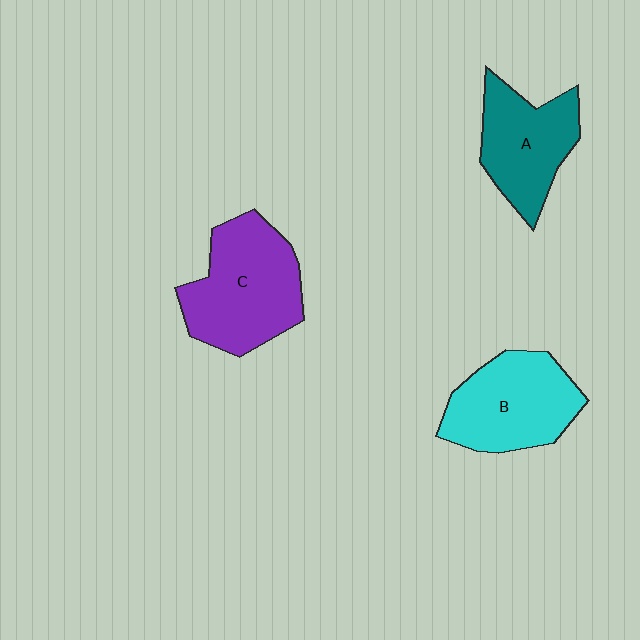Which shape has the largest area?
Shape C (purple).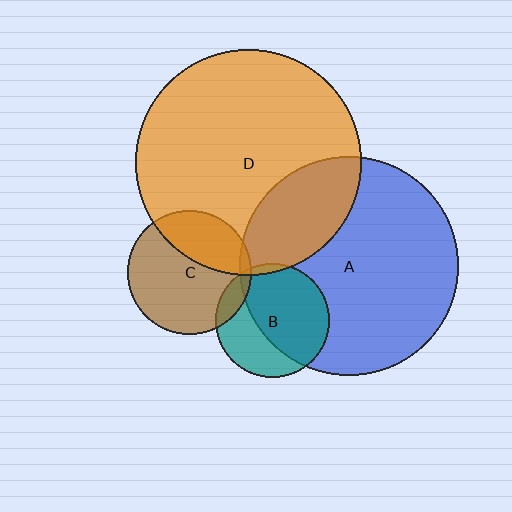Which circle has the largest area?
Circle D (orange).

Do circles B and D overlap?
Yes.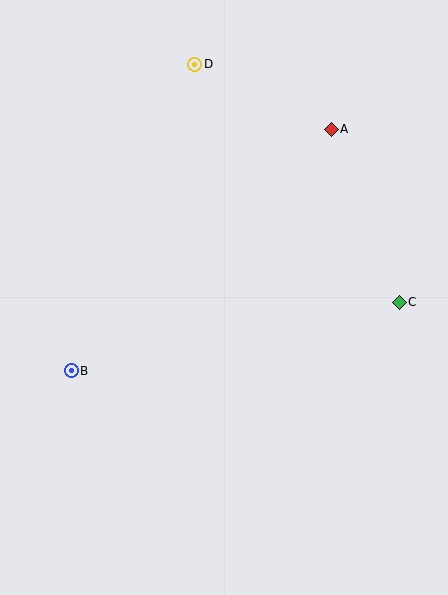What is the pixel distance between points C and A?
The distance between C and A is 186 pixels.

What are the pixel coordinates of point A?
Point A is at (331, 129).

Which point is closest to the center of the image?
Point B at (71, 371) is closest to the center.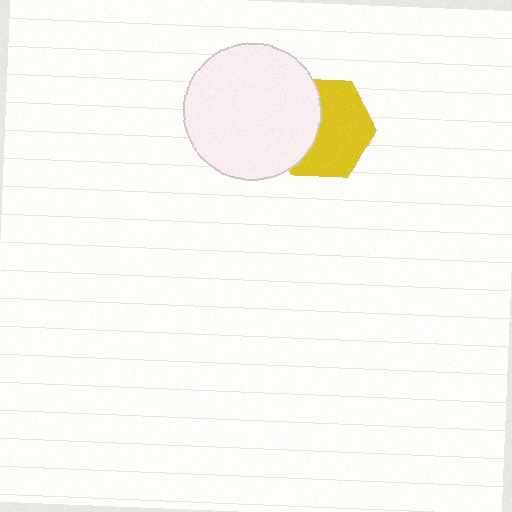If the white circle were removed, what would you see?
You would see the complete yellow hexagon.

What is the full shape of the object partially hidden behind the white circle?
The partially hidden object is a yellow hexagon.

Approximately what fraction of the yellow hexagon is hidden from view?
Roughly 40% of the yellow hexagon is hidden behind the white circle.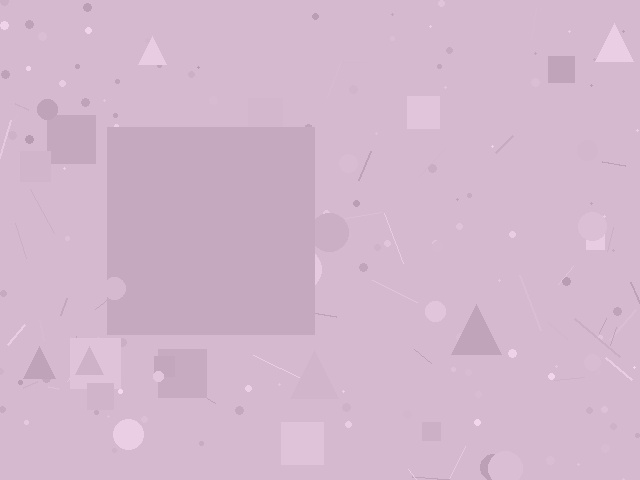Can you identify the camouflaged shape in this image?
The camouflaged shape is a square.